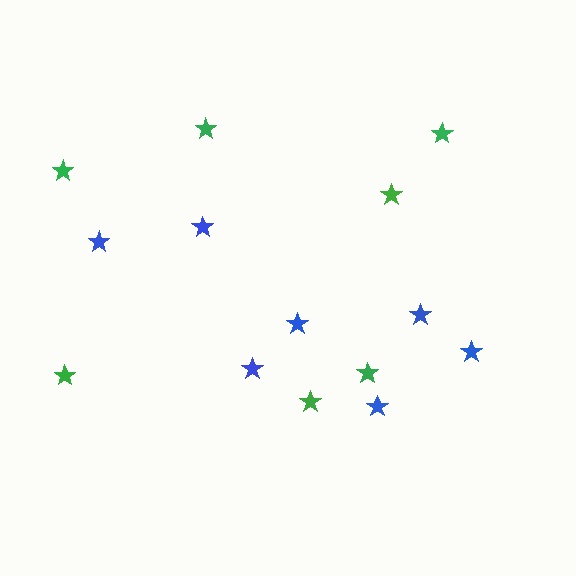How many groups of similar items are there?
There are 2 groups: one group of blue stars (7) and one group of green stars (7).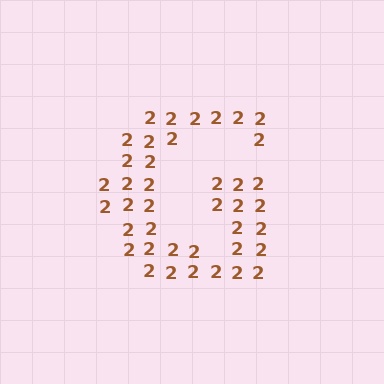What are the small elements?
The small elements are digit 2's.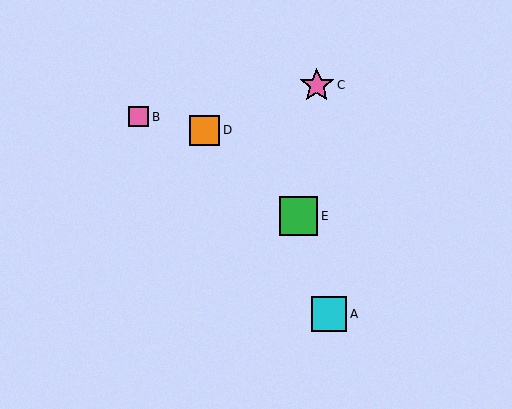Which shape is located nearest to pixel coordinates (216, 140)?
The orange square (labeled D) at (205, 130) is nearest to that location.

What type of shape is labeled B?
Shape B is a pink square.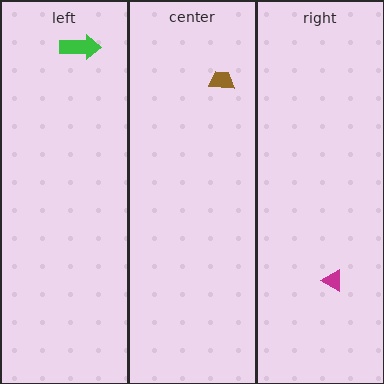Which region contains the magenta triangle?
The right region.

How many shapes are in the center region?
1.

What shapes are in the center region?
The brown trapezoid.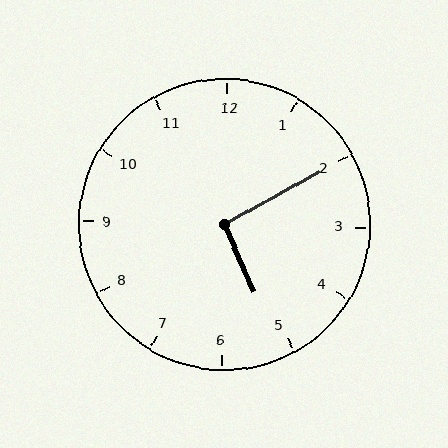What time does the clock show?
5:10.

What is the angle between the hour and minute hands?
Approximately 95 degrees.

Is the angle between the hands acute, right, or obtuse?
It is right.